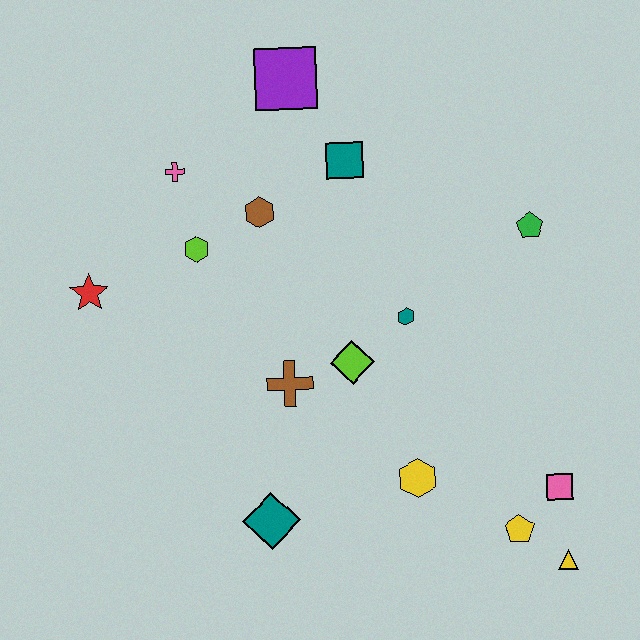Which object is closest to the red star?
The lime hexagon is closest to the red star.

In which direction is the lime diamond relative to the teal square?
The lime diamond is below the teal square.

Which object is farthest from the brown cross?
The yellow triangle is farthest from the brown cross.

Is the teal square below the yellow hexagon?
No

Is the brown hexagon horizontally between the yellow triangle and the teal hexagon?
No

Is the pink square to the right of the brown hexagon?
Yes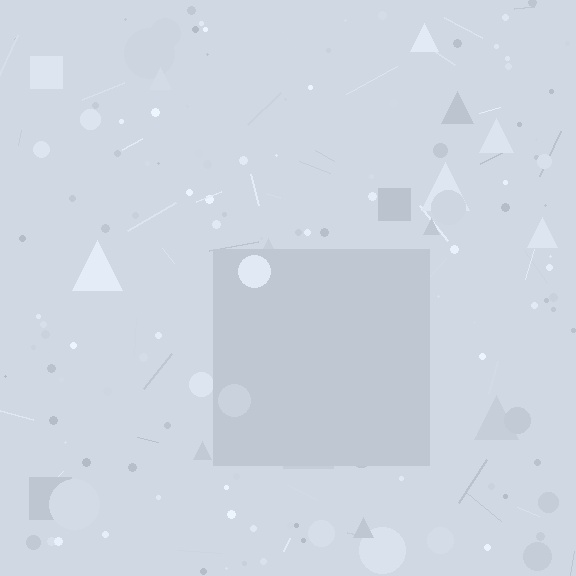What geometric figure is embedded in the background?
A square is embedded in the background.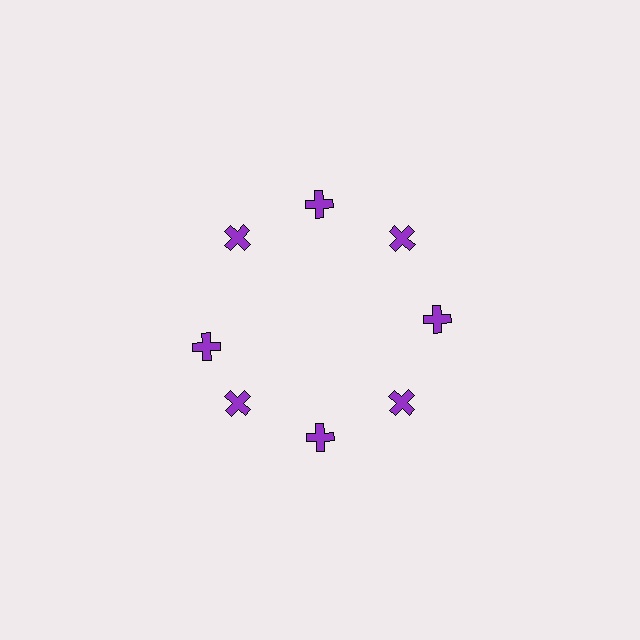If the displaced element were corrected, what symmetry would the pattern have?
It would have 8-fold rotational symmetry — the pattern would map onto itself every 45 degrees.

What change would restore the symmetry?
The symmetry would be restored by rotating it back into even spacing with its neighbors so that all 8 crosses sit at equal angles and equal distance from the center.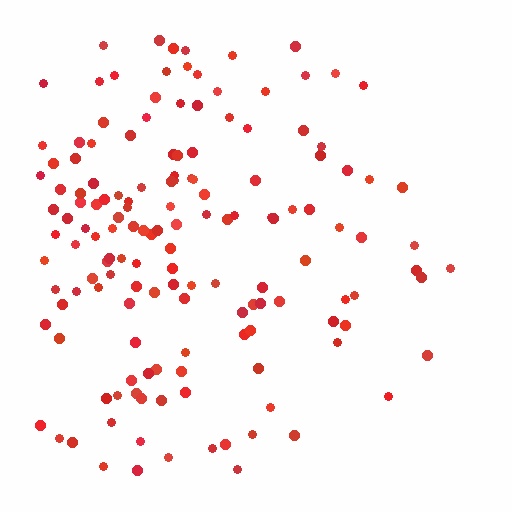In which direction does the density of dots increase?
From right to left, with the left side densest.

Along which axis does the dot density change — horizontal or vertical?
Horizontal.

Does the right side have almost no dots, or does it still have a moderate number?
Still a moderate number, just noticeably fewer than the left.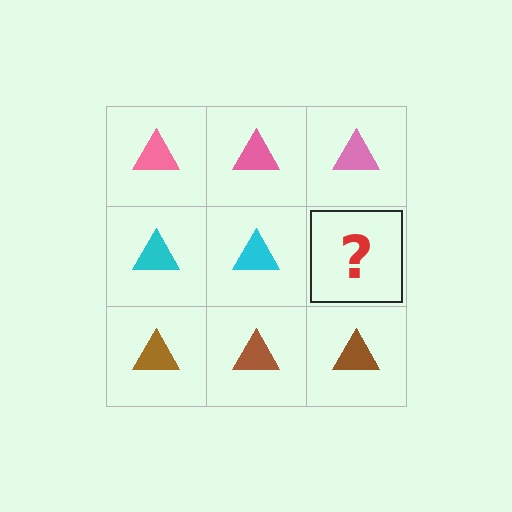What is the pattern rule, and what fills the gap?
The rule is that each row has a consistent color. The gap should be filled with a cyan triangle.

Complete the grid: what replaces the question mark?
The question mark should be replaced with a cyan triangle.